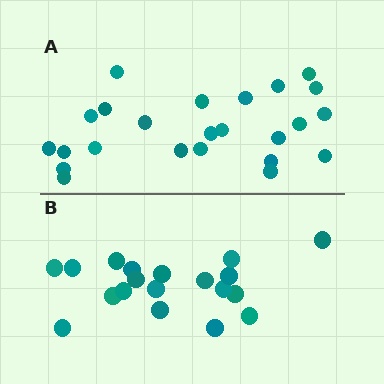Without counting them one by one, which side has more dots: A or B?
Region A (the top region) has more dots.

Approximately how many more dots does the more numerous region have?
Region A has about 5 more dots than region B.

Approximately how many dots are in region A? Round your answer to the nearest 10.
About 20 dots. (The exact count is 24, which rounds to 20.)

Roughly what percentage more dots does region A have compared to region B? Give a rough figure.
About 25% more.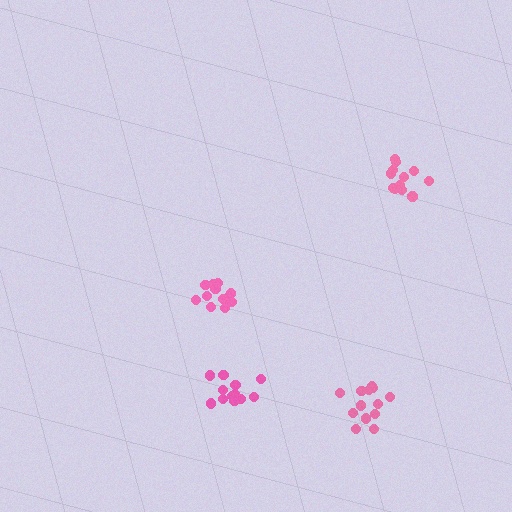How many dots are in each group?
Group 1: 13 dots, Group 2: 13 dots, Group 3: 13 dots, Group 4: 13 dots (52 total).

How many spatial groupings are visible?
There are 4 spatial groupings.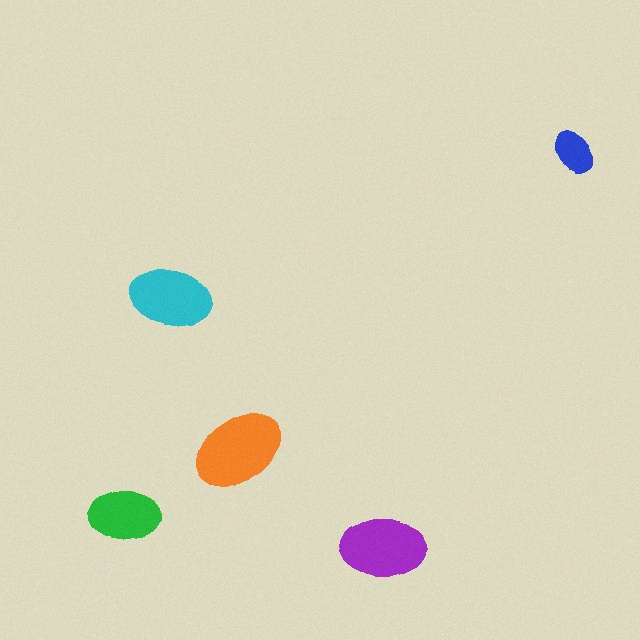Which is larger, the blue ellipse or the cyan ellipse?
The cyan one.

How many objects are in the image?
There are 5 objects in the image.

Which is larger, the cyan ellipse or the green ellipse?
The cyan one.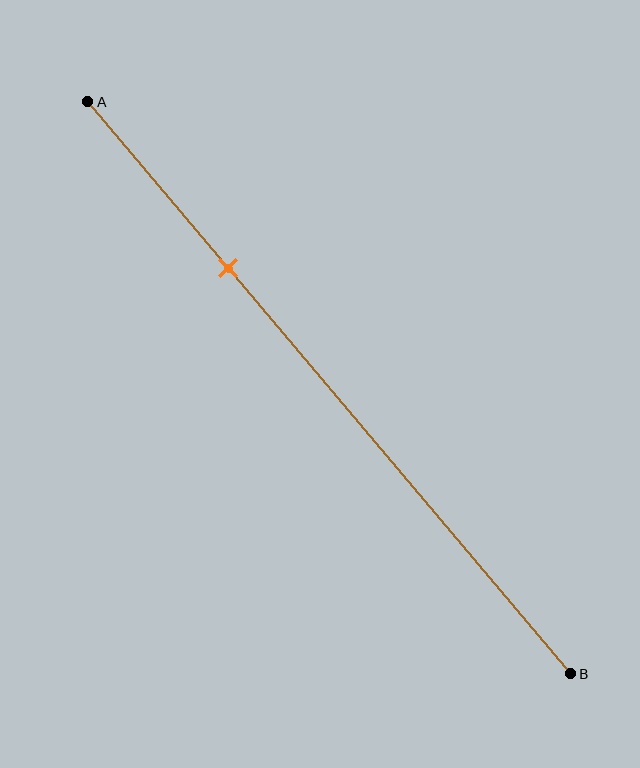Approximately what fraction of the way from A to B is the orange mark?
The orange mark is approximately 30% of the way from A to B.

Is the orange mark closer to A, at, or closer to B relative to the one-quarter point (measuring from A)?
The orange mark is closer to point B than the one-quarter point of segment AB.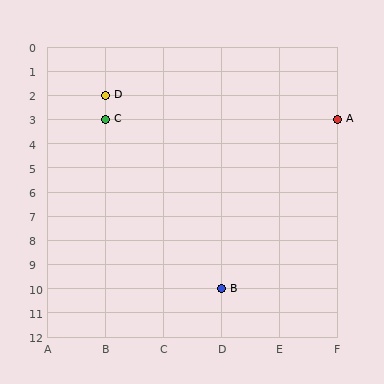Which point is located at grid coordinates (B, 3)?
Point C is at (B, 3).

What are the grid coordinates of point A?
Point A is at grid coordinates (F, 3).